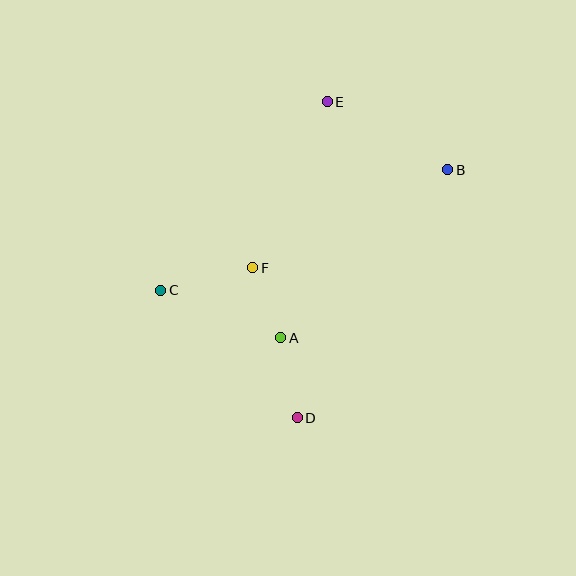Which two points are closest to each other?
Points A and F are closest to each other.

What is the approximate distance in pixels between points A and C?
The distance between A and C is approximately 129 pixels.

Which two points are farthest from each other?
Points D and E are farthest from each other.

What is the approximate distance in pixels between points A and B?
The distance between A and B is approximately 237 pixels.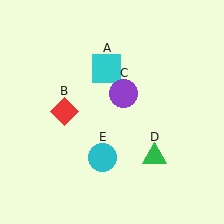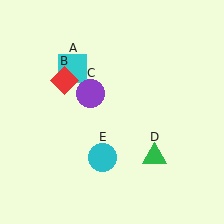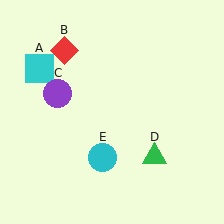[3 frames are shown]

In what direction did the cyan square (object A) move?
The cyan square (object A) moved left.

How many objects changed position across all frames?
3 objects changed position: cyan square (object A), red diamond (object B), purple circle (object C).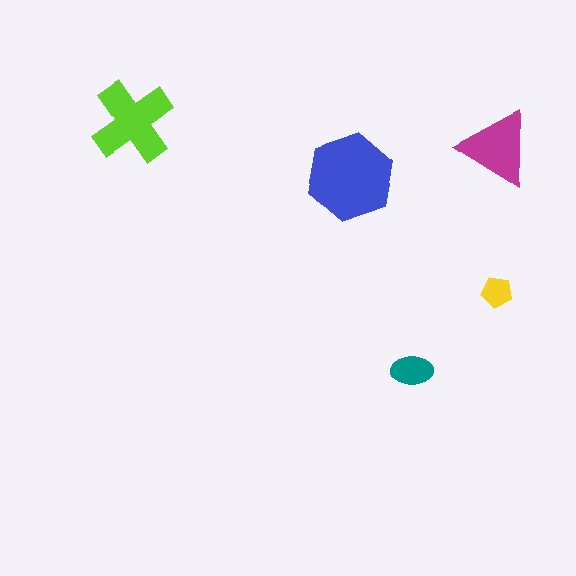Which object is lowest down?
The teal ellipse is bottommost.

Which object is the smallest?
The yellow pentagon.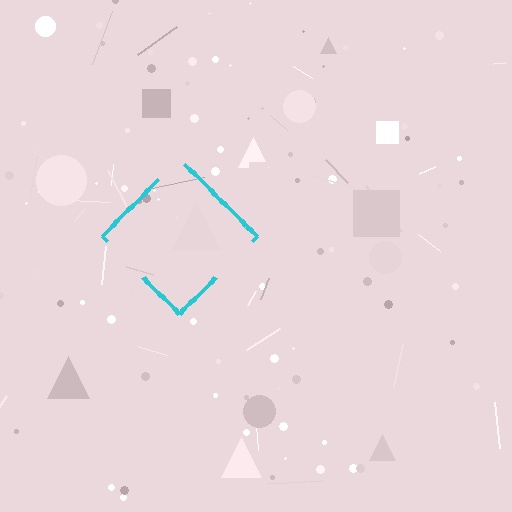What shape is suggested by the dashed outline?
The dashed outline suggests a diamond.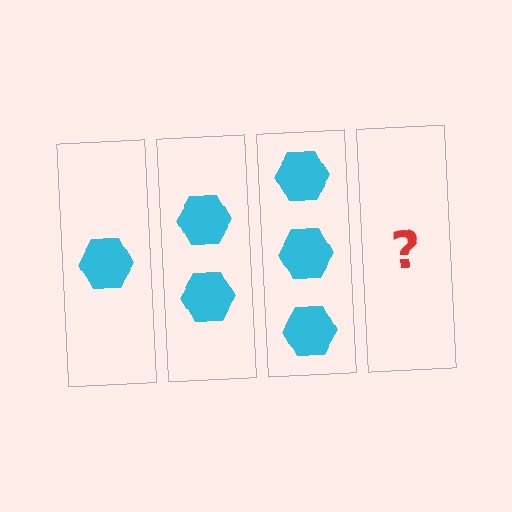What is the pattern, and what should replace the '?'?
The pattern is that each step adds one more hexagon. The '?' should be 4 hexagons.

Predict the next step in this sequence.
The next step is 4 hexagons.